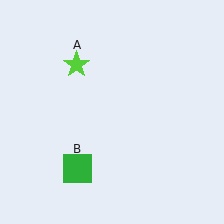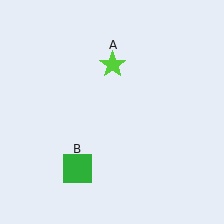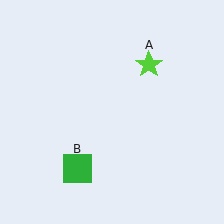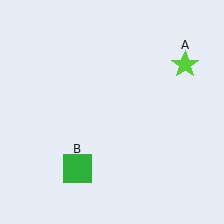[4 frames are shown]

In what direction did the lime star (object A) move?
The lime star (object A) moved right.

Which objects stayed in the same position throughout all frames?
Green square (object B) remained stationary.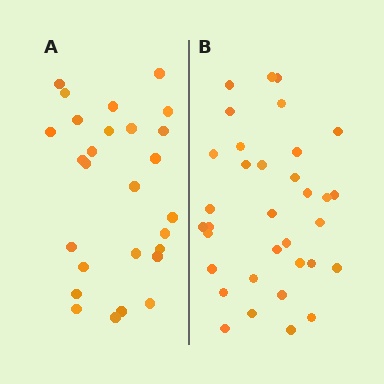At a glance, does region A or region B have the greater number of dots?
Region B (the right region) has more dots.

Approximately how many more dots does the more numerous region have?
Region B has roughly 8 or so more dots than region A.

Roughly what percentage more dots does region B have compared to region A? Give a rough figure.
About 25% more.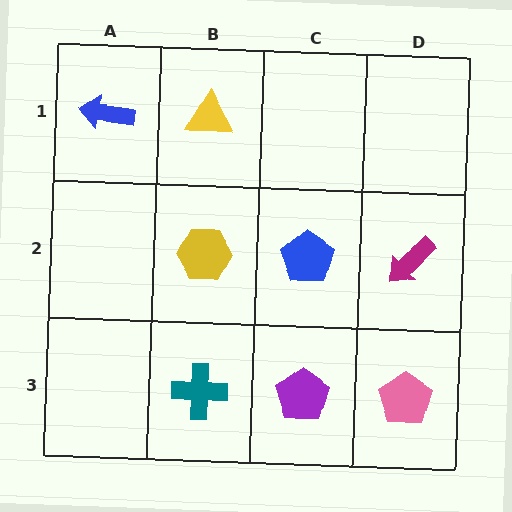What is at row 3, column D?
A pink pentagon.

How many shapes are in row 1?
2 shapes.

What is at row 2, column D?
A magenta arrow.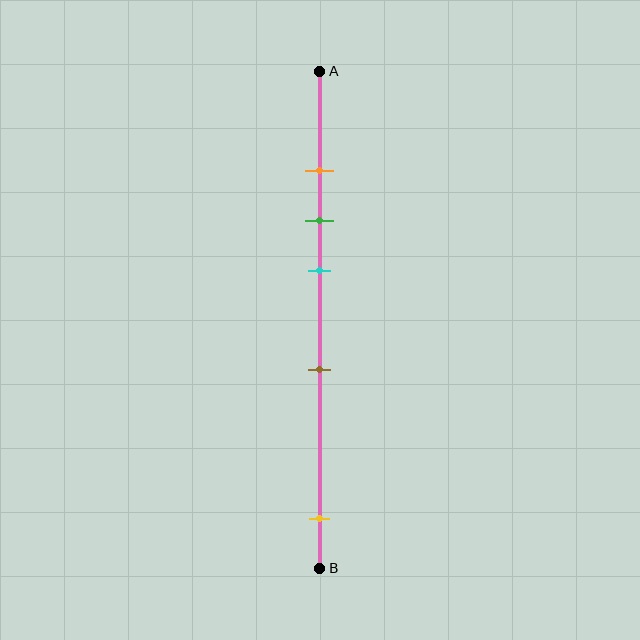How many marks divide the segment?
There are 5 marks dividing the segment.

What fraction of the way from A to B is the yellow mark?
The yellow mark is approximately 90% (0.9) of the way from A to B.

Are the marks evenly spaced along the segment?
No, the marks are not evenly spaced.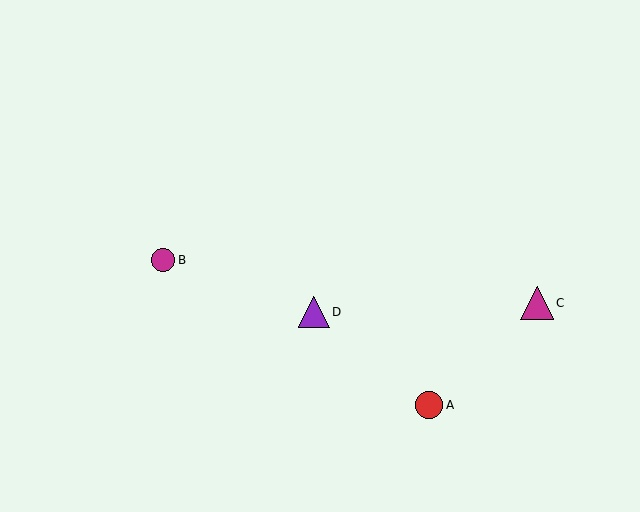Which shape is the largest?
The magenta triangle (labeled C) is the largest.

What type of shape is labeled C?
Shape C is a magenta triangle.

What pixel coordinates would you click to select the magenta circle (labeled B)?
Click at (163, 260) to select the magenta circle B.